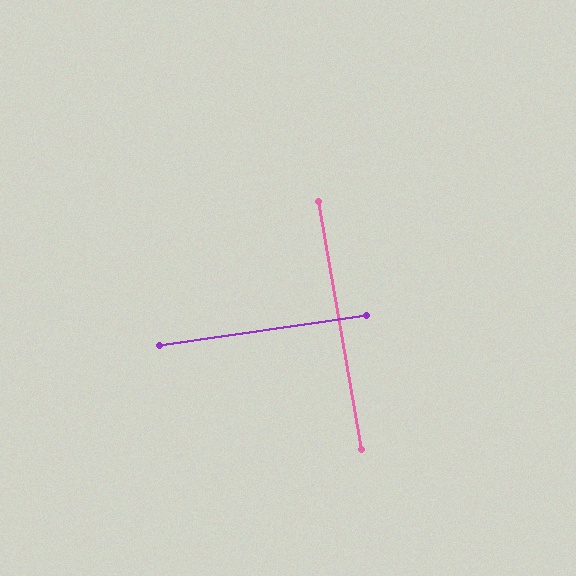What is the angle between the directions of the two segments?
Approximately 88 degrees.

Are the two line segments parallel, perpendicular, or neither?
Perpendicular — they meet at approximately 88°.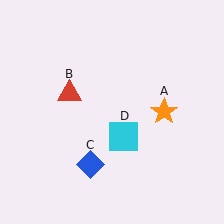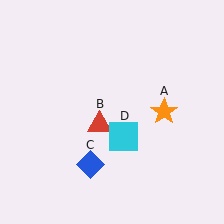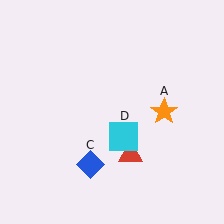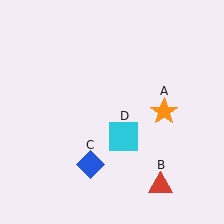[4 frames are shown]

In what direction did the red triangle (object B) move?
The red triangle (object B) moved down and to the right.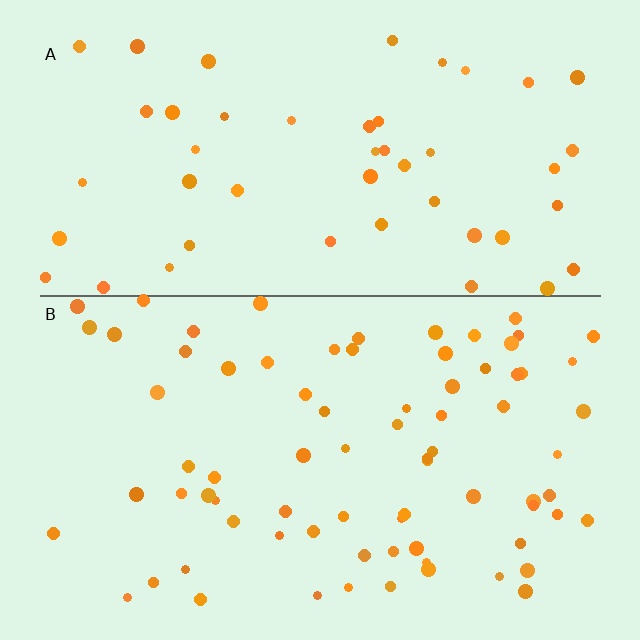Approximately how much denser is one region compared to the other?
Approximately 1.6× — region B over region A.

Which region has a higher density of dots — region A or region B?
B (the bottom).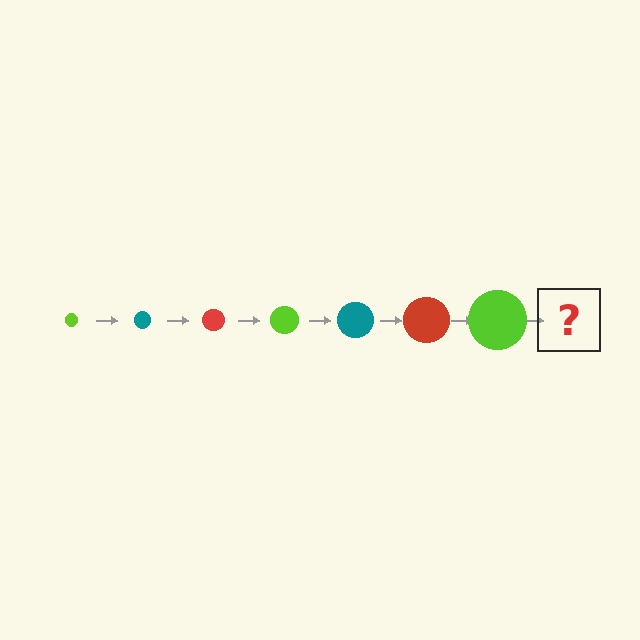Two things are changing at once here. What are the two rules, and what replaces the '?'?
The two rules are that the circle grows larger each step and the color cycles through lime, teal, and red. The '?' should be a teal circle, larger than the previous one.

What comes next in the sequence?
The next element should be a teal circle, larger than the previous one.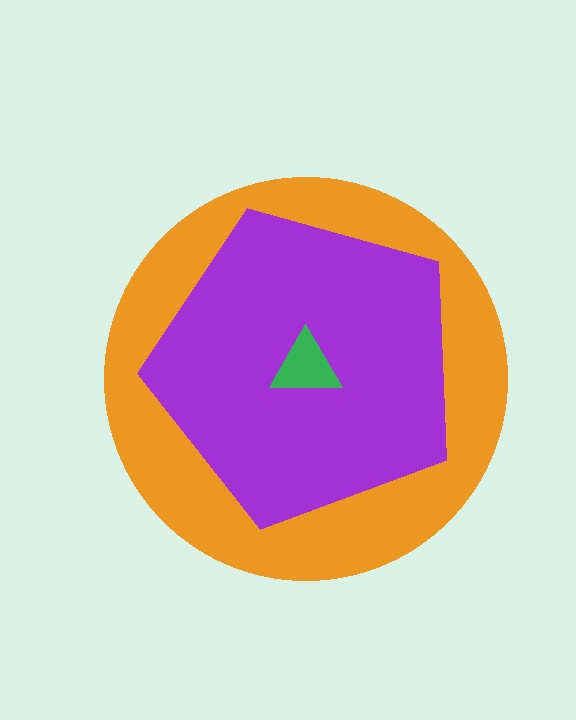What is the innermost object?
The green triangle.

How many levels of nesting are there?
3.